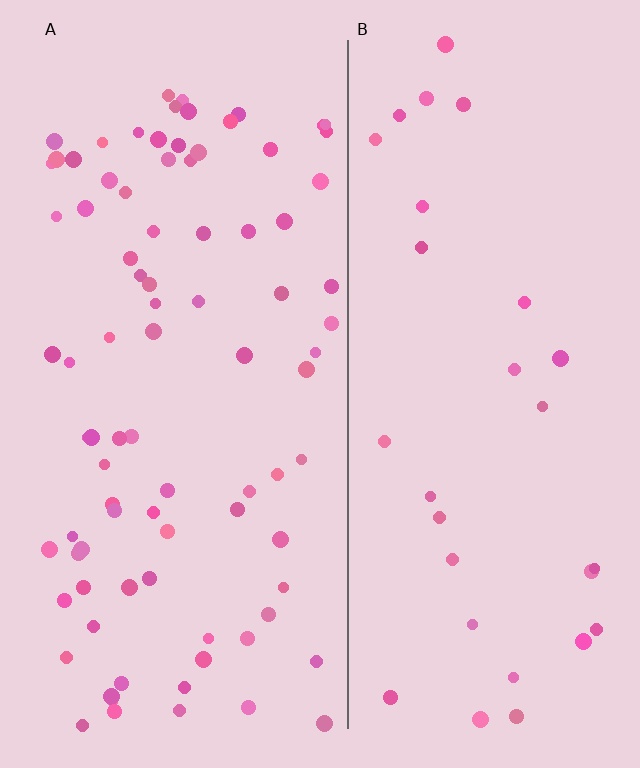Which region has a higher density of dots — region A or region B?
A (the left).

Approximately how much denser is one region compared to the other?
Approximately 2.9× — region A over region B.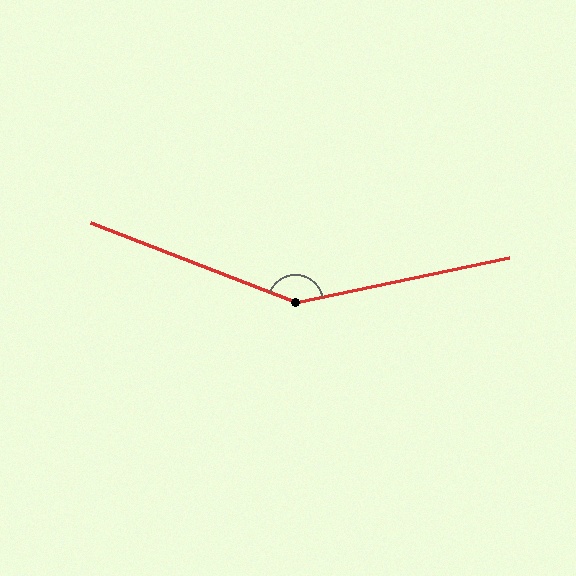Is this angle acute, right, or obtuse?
It is obtuse.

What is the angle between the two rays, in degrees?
Approximately 147 degrees.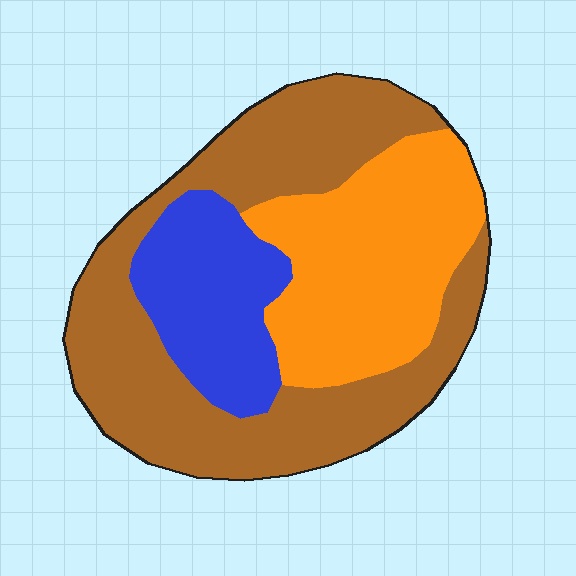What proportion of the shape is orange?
Orange covers roughly 30% of the shape.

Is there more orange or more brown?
Brown.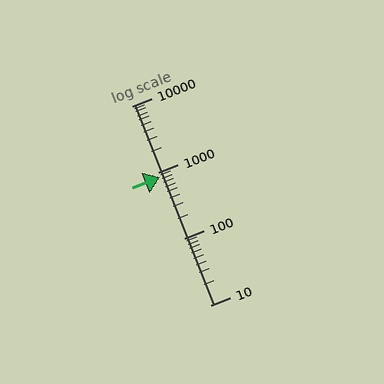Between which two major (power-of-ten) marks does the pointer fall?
The pointer is between 100 and 1000.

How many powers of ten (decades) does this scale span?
The scale spans 3 decades, from 10 to 10000.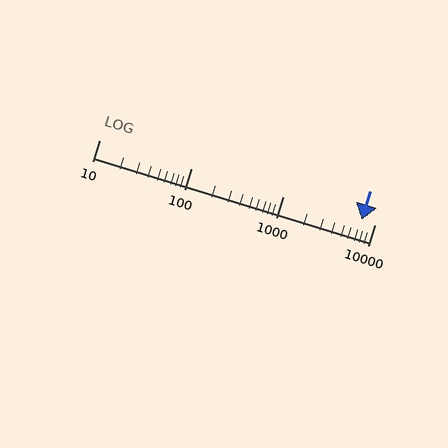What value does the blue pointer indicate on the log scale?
The pointer indicates approximately 7200.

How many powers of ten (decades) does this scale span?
The scale spans 3 decades, from 10 to 10000.